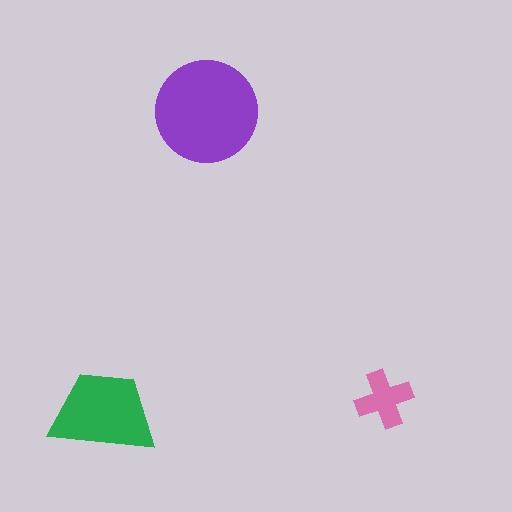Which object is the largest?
The purple circle.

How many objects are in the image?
There are 3 objects in the image.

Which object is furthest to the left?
The green trapezoid is leftmost.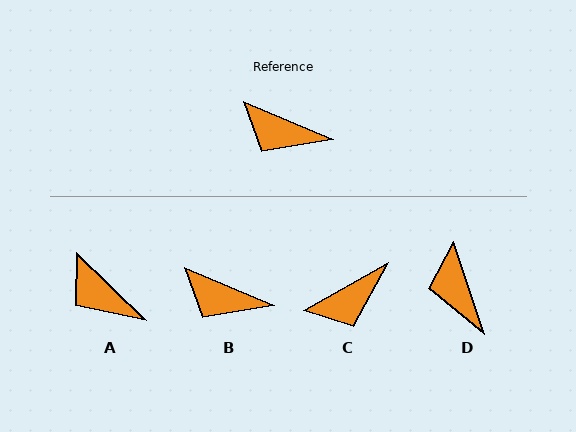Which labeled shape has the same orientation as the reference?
B.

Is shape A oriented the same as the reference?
No, it is off by about 21 degrees.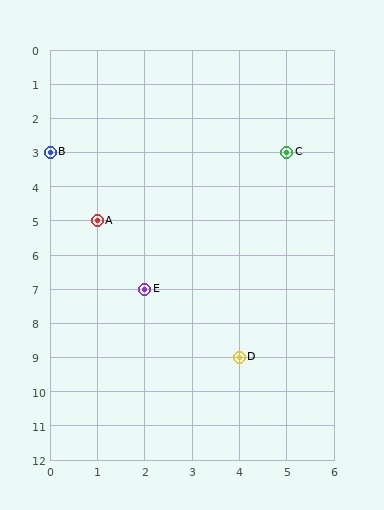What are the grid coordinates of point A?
Point A is at grid coordinates (1, 5).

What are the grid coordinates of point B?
Point B is at grid coordinates (0, 3).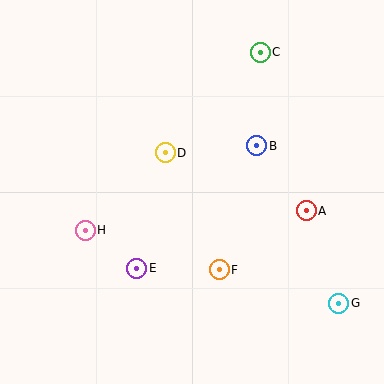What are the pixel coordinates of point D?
Point D is at (165, 153).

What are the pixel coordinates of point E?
Point E is at (137, 268).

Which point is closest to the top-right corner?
Point C is closest to the top-right corner.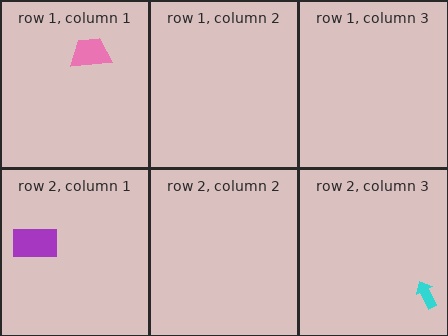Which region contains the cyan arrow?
The row 2, column 3 region.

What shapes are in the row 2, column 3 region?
The cyan arrow.